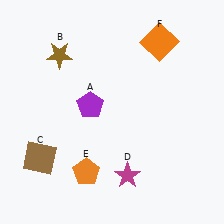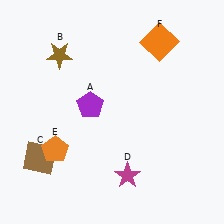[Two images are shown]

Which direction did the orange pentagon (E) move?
The orange pentagon (E) moved left.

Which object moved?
The orange pentagon (E) moved left.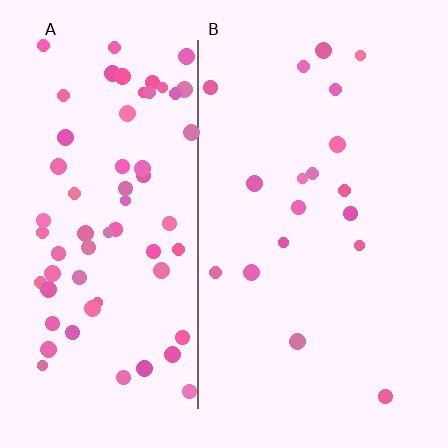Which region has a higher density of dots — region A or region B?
A (the left).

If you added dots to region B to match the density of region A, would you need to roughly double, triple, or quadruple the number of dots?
Approximately quadruple.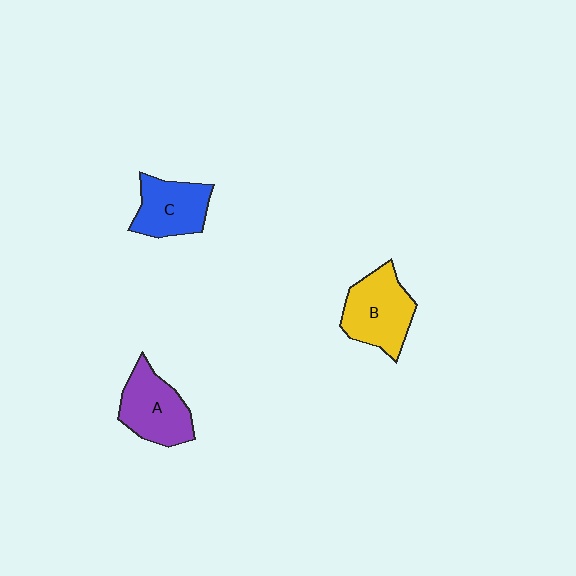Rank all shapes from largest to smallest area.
From largest to smallest: B (yellow), A (purple), C (blue).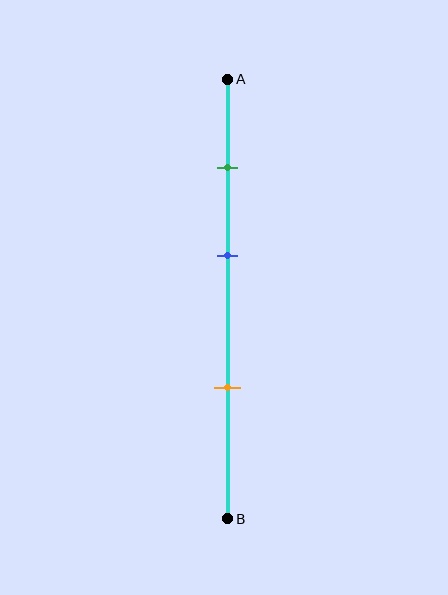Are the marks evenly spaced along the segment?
Yes, the marks are approximately evenly spaced.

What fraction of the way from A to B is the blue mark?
The blue mark is approximately 40% (0.4) of the way from A to B.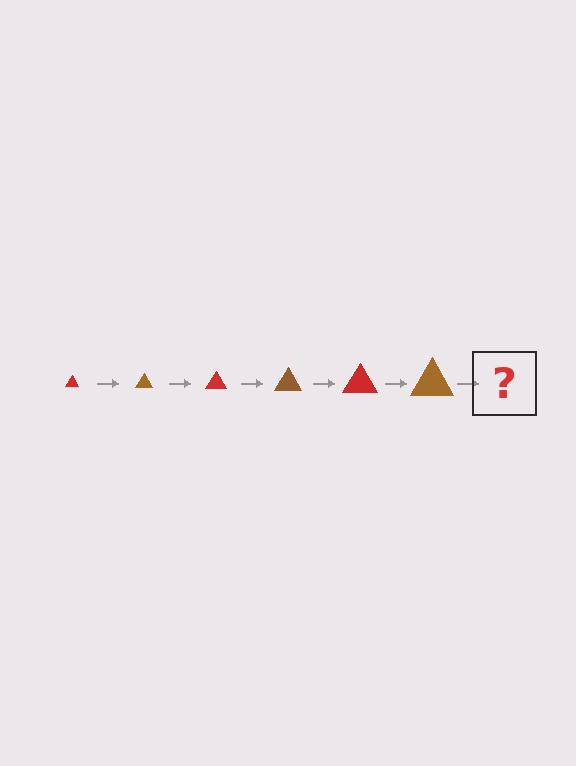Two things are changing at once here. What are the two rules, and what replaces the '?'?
The two rules are that the triangle grows larger each step and the color cycles through red and brown. The '?' should be a red triangle, larger than the previous one.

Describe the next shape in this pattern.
It should be a red triangle, larger than the previous one.